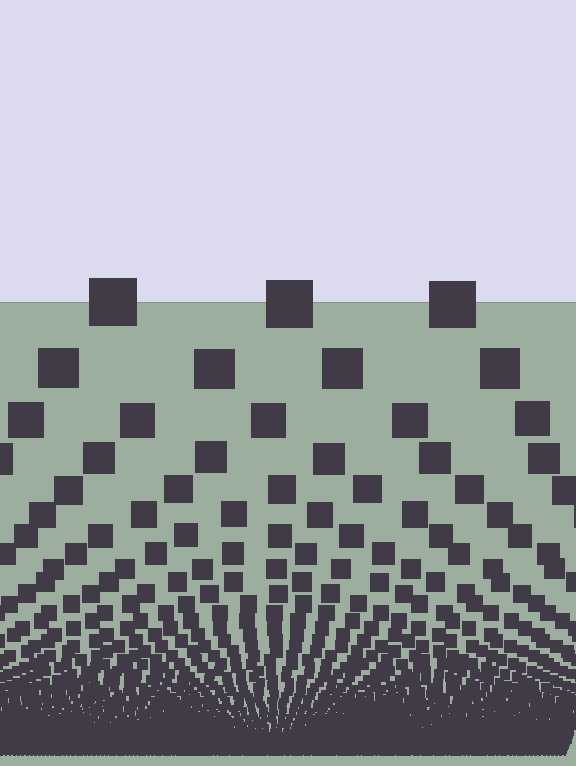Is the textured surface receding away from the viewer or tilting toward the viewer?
The surface appears to tilt toward the viewer. Texture elements get larger and sparser toward the top.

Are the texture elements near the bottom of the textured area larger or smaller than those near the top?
Smaller. The gradient is inverted — elements near the bottom are smaller and denser.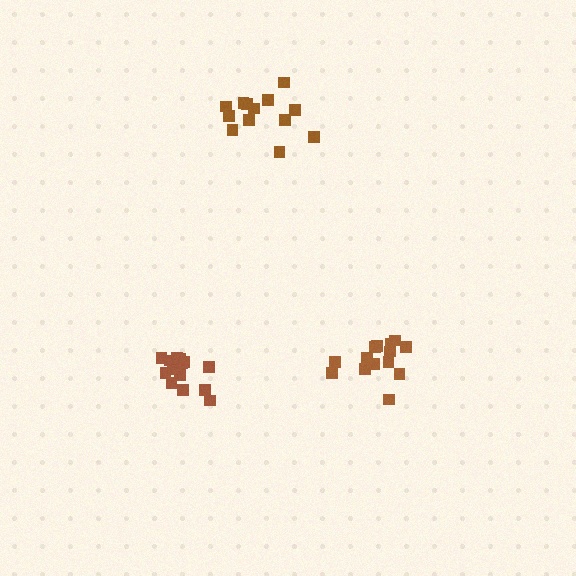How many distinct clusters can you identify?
There are 3 distinct clusters.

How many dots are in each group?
Group 1: 14 dots, Group 2: 14 dots, Group 3: 13 dots (41 total).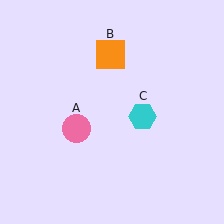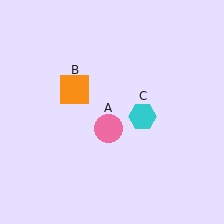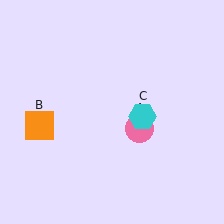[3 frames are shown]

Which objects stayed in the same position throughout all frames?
Cyan hexagon (object C) remained stationary.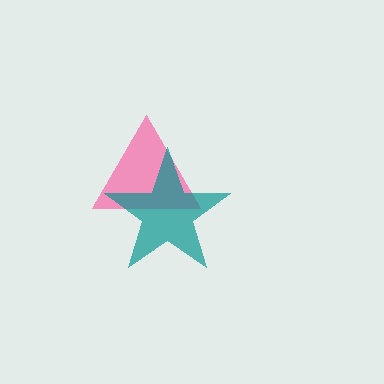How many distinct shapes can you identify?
There are 2 distinct shapes: a pink triangle, a teal star.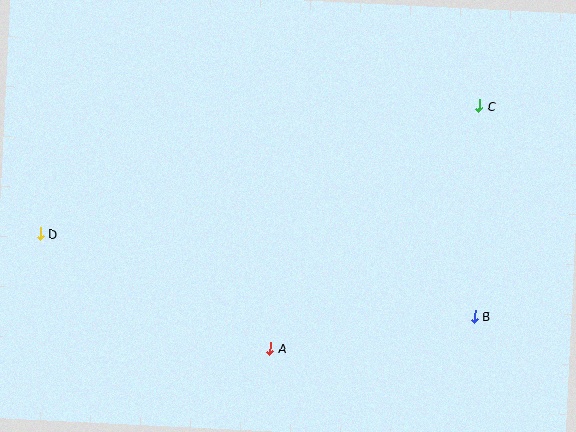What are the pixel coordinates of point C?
Point C is at (479, 106).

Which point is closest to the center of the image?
Point A at (270, 349) is closest to the center.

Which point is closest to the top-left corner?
Point D is closest to the top-left corner.